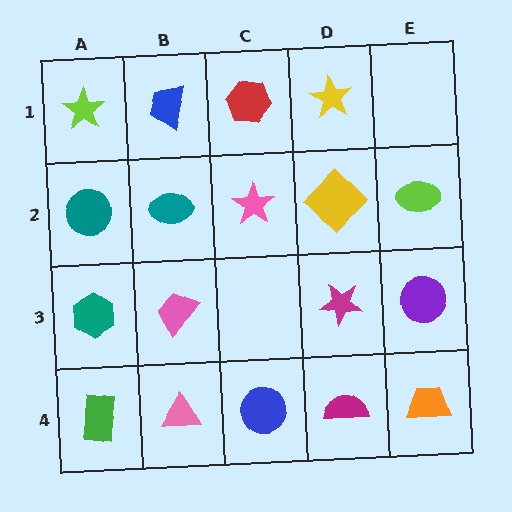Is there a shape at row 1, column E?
No, that cell is empty.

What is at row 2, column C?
A pink star.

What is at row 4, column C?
A blue circle.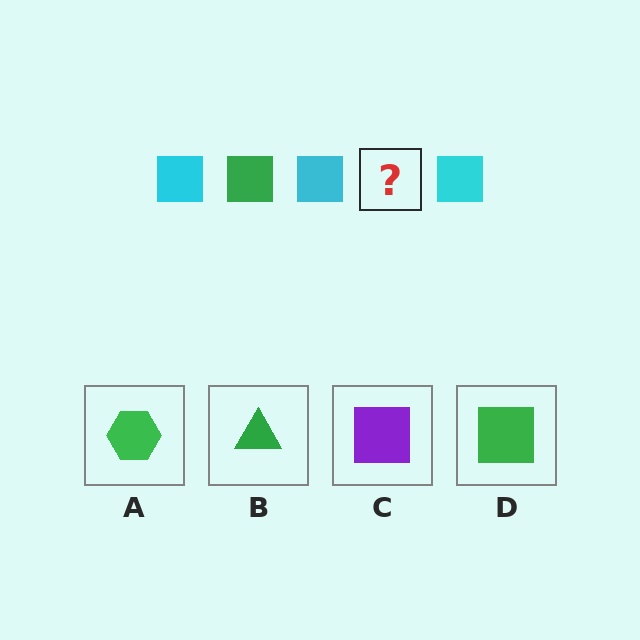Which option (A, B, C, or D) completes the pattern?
D.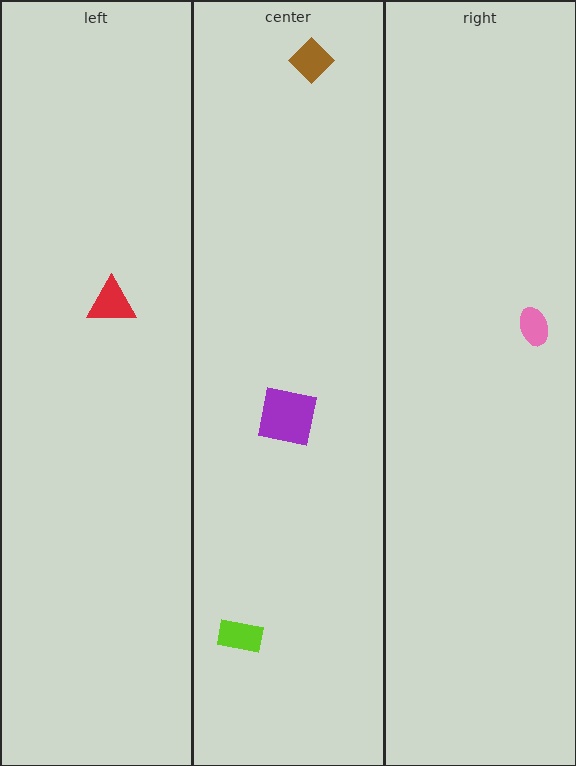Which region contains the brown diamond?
The center region.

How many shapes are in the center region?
3.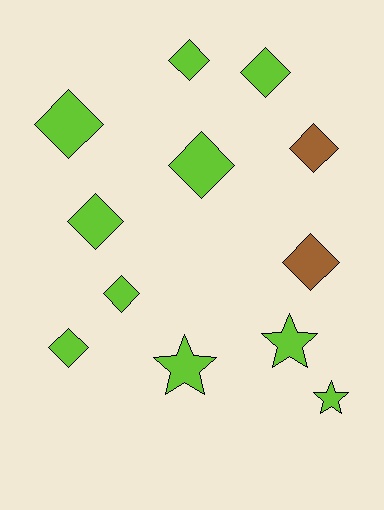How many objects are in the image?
There are 12 objects.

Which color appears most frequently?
Lime, with 10 objects.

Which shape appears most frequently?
Diamond, with 9 objects.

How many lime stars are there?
There are 3 lime stars.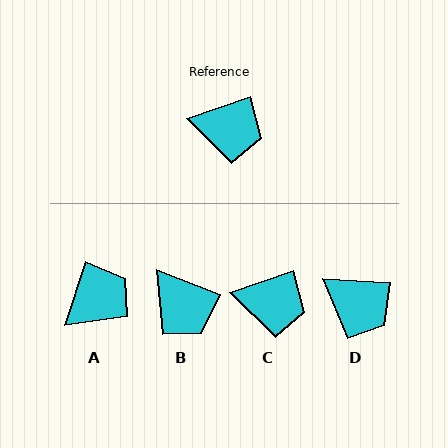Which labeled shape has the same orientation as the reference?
C.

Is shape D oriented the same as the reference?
No, it is off by about 22 degrees.